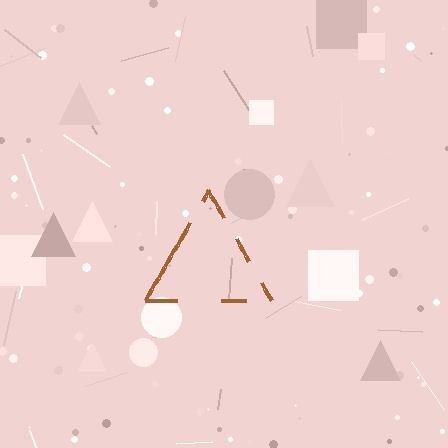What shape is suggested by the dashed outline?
The dashed outline suggests a triangle.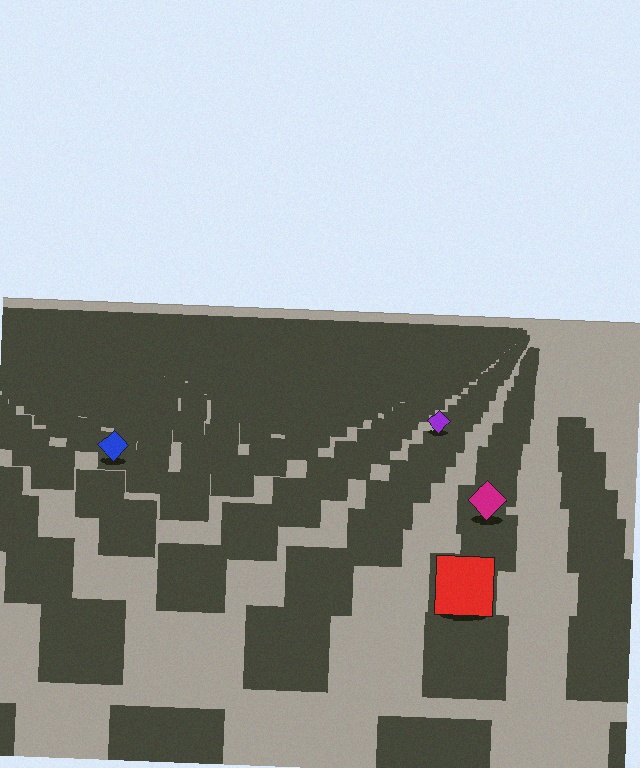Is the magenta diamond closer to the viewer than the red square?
No. The red square is closer — you can tell from the texture gradient: the ground texture is coarser near it.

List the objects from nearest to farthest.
From nearest to farthest: the red square, the magenta diamond, the blue diamond, the purple diamond.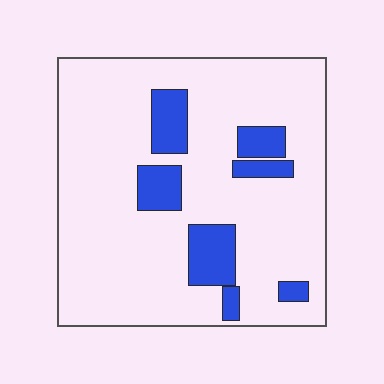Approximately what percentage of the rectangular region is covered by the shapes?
Approximately 15%.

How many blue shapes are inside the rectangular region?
7.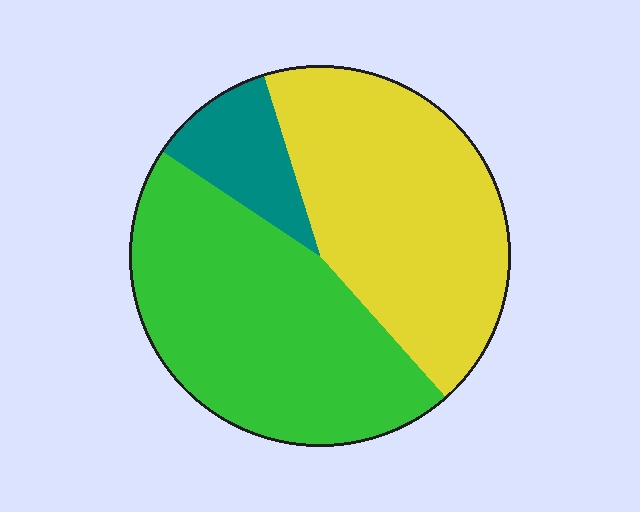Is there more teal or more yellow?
Yellow.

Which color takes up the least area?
Teal, at roughly 10%.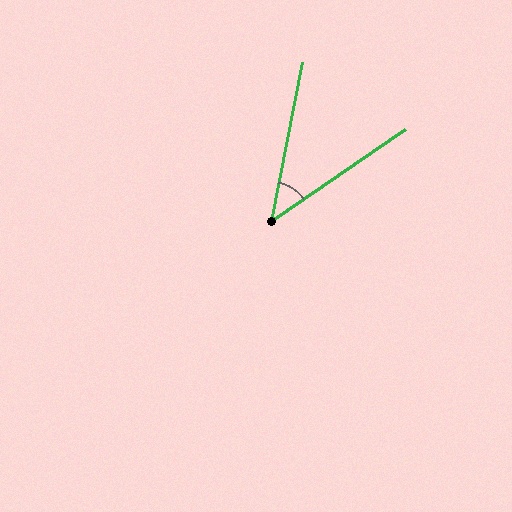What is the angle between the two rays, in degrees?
Approximately 45 degrees.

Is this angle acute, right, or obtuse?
It is acute.